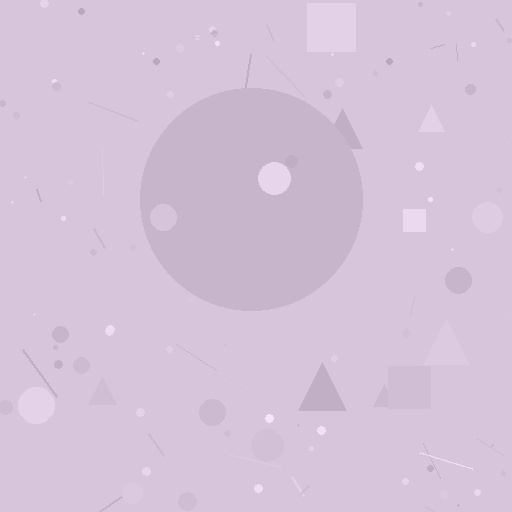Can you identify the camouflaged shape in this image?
The camouflaged shape is a circle.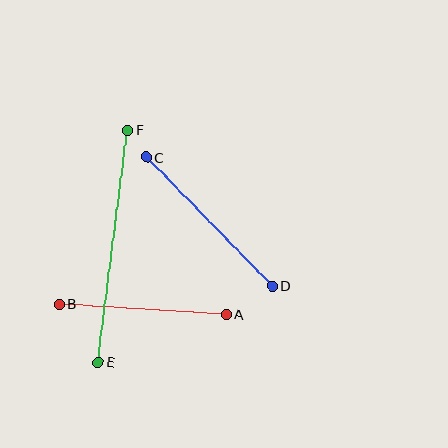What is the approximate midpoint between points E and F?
The midpoint is at approximately (113, 246) pixels.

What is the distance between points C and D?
The distance is approximately 180 pixels.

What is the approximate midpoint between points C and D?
The midpoint is at approximately (209, 222) pixels.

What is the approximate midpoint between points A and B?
The midpoint is at approximately (143, 309) pixels.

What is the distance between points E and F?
The distance is approximately 234 pixels.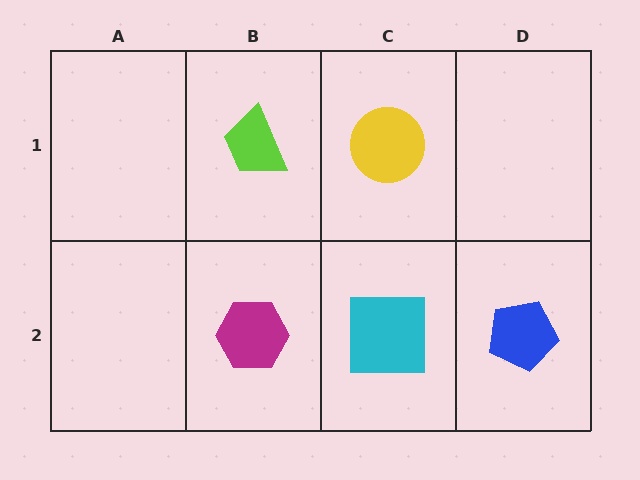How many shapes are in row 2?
3 shapes.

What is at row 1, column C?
A yellow circle.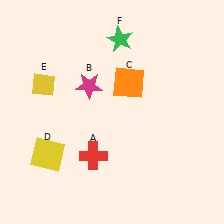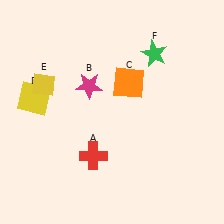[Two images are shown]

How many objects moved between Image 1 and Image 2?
2 objects moved between the two images.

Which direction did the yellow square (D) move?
The yellow square (D) moved up.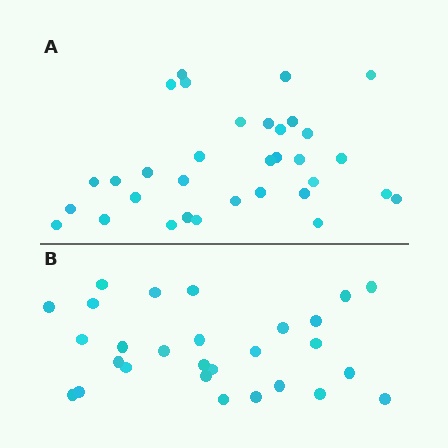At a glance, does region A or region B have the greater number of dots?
Region A (the top region) has more dots.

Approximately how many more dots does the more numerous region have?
Region A has about 5 more dots than region B.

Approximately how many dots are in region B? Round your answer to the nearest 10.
About 30 dots. (The exact count is 28, which rounds to 30.)